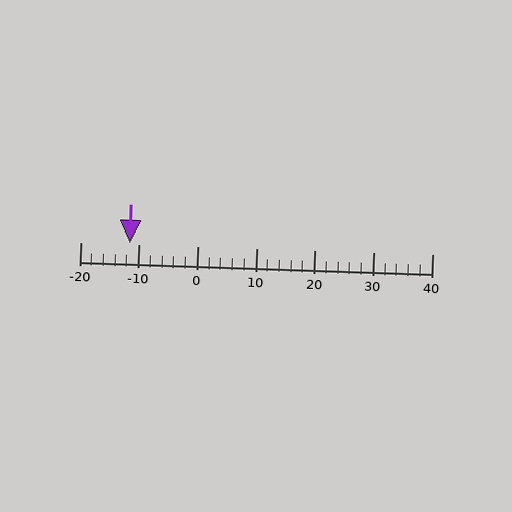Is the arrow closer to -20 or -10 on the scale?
The arrow is closer to -10.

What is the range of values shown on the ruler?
The ruler shows values from -20 to 40.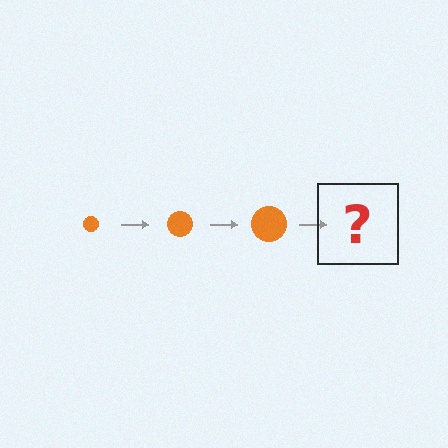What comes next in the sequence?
The next element should be an orange circle, larger than the previous one.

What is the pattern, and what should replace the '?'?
The pattern is that the circle gets progressively larger each step. The '?' should be an orange circle, larger than the previous one.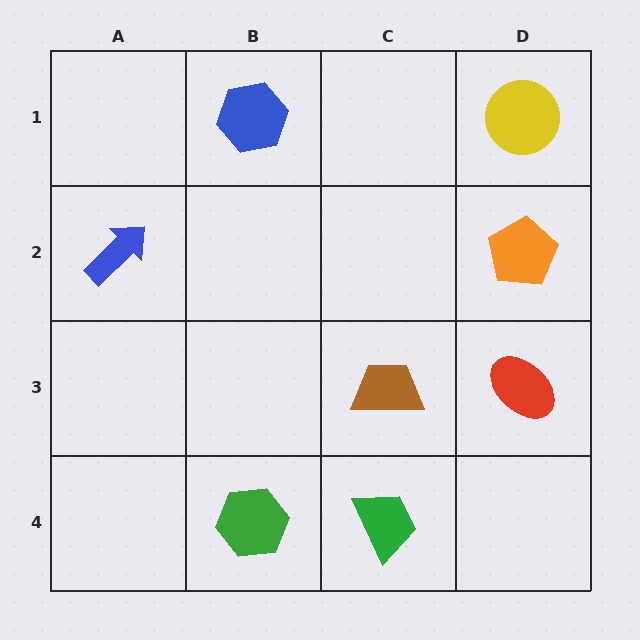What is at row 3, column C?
A brown trapezoid.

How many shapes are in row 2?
2 shapes.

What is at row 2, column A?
A blue arrow.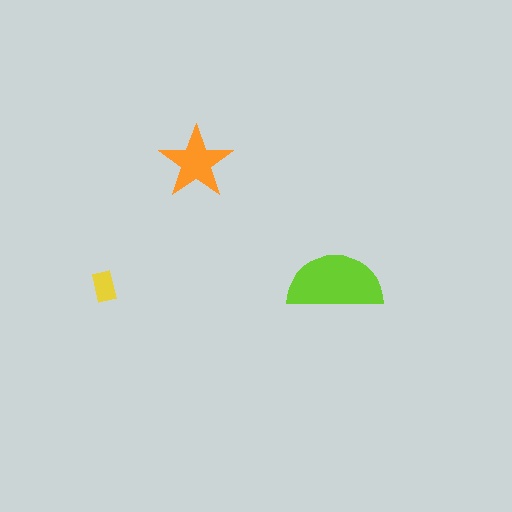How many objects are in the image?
There are 3 objects in the image.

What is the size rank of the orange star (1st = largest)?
2nd.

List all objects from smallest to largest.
The yellow rectangle, the orange star, the lime semicircle.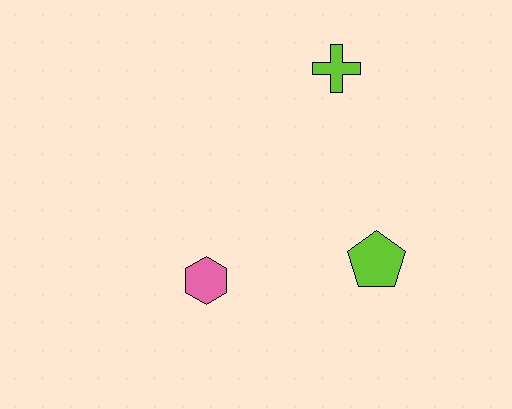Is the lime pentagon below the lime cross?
Yes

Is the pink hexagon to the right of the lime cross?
No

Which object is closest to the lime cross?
The lime pentagon is closest to the lime cross.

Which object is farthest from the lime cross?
The pink hexagon is farthest from the lime cross.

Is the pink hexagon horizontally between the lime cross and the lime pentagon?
No